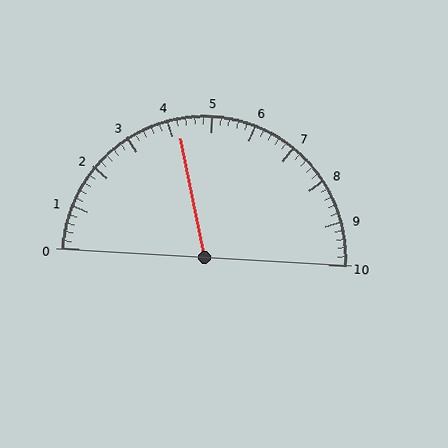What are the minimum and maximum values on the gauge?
The gauge ranges from 0 to 10.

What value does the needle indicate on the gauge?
The needle indicates approximately 4.2.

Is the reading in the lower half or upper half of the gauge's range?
The reading is in the lower half of the range (0 to 10).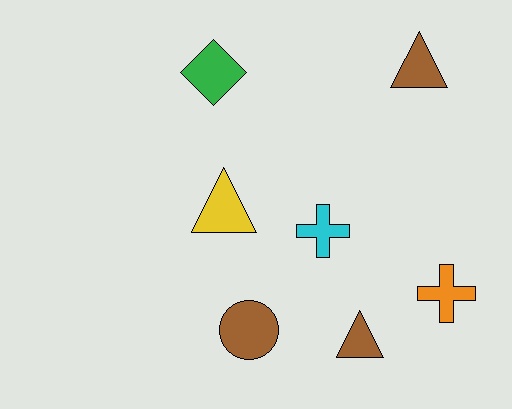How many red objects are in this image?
There are no red objects.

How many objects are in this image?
There are 7 objects.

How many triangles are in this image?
There are 3 triangles.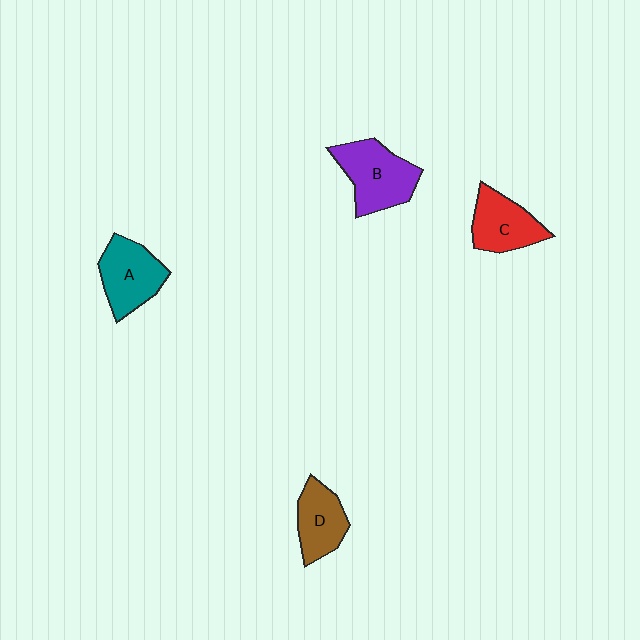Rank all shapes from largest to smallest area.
From largest to smallest: B (purple), A (teal), C (red), D (brown).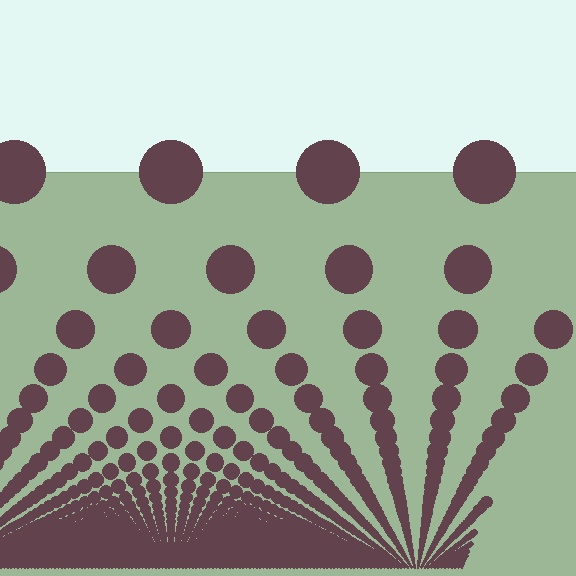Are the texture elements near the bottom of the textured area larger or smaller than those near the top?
Smaller. The gradient is inverted — elements near the bottom are smaller and denser.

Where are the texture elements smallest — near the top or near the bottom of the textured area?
Near the bottom.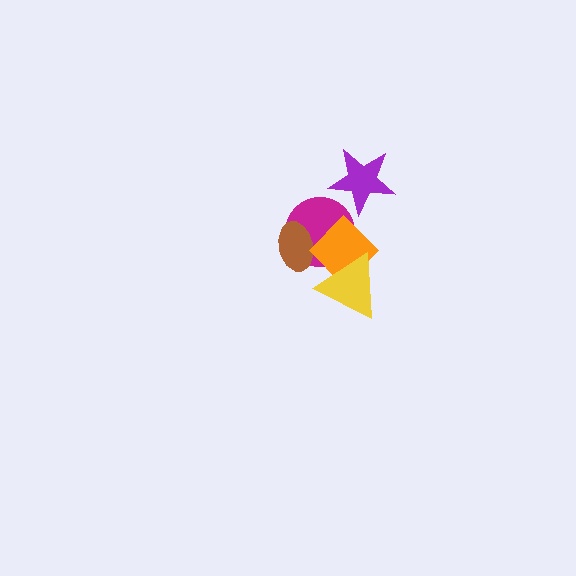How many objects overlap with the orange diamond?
3 objects overlap with the orange diamond.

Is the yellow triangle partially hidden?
No, no other shape covers it.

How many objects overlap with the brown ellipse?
2 objects overlap with the brown ellipse.